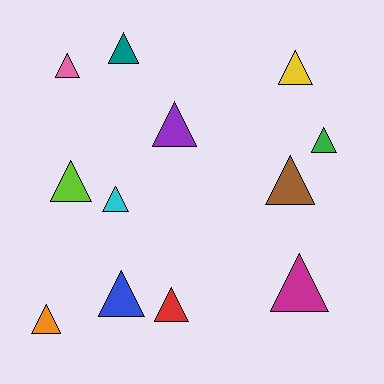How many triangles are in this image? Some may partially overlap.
There are 12 triangles.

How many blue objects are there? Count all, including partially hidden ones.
There is 1 blue object.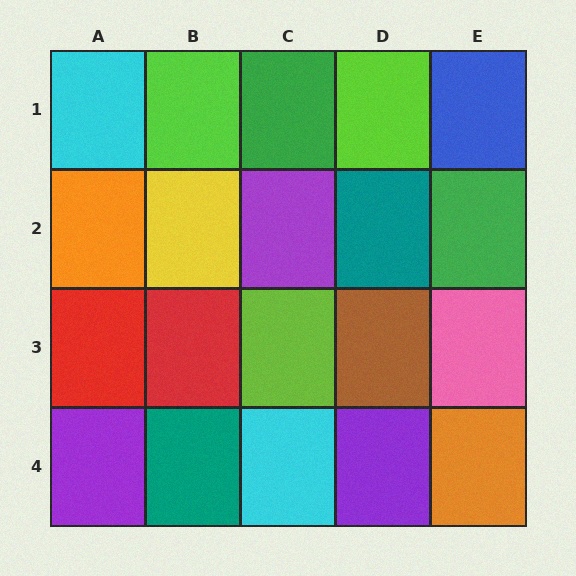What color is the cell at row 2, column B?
Yellow.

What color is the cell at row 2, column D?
Teal.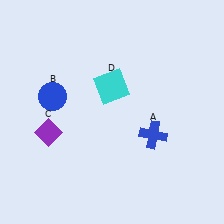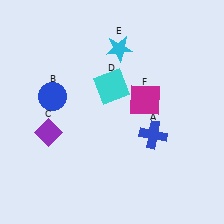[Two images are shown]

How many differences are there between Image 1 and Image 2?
There are 2 differences between the two images.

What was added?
A cyan star (E), a magenta square (F) were added in Image 2.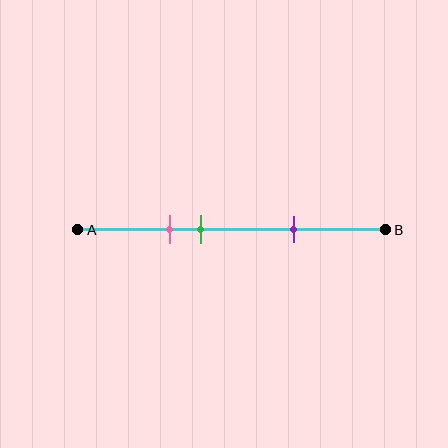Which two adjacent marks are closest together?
The pink and green marks are the closest adjacent pair.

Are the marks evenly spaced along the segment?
No, the marks are not evenly spaced.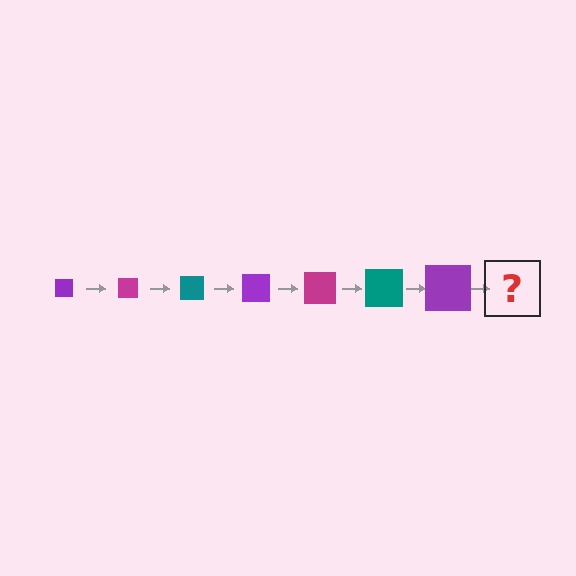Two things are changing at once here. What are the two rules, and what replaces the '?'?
The two rules are that the square grows larger each step and the color cycles through purple, magenta, and teal. The '?' should be a magenta square, larger than the previous one.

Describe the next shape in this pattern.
It should be a magenta square, larger than the previous one.